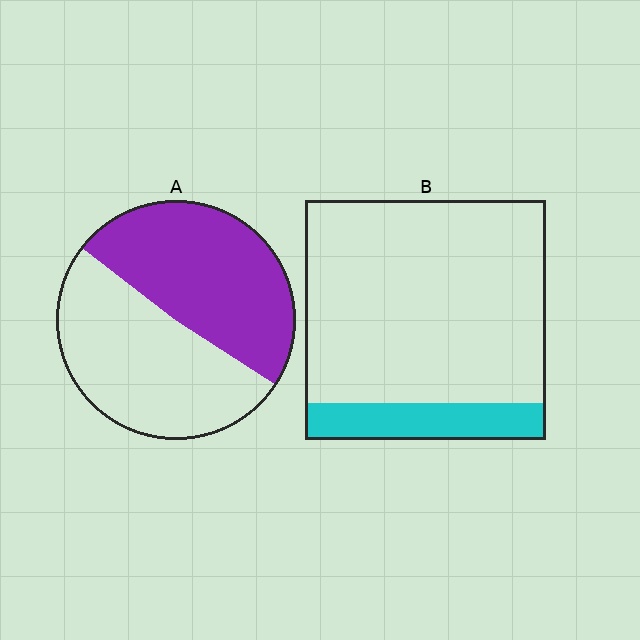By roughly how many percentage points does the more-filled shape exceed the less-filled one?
By roughly 35 percentage points (A over B).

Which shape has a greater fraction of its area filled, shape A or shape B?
Shape A.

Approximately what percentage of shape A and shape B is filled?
A is approximately 50% and B is approximately 15%.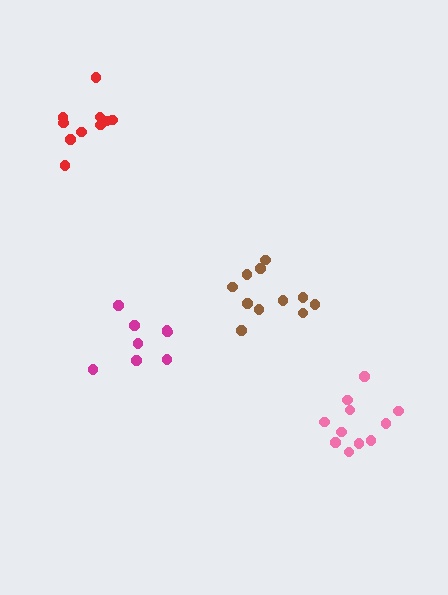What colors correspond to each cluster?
The clusters are colored: red, magenta, pink, brown.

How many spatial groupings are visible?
There are 4 spatial groupings.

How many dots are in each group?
Group 1: 10 dots, Group 2: 8 dots, Group 3: 11 dots, Group 4: 11 dots (40 total).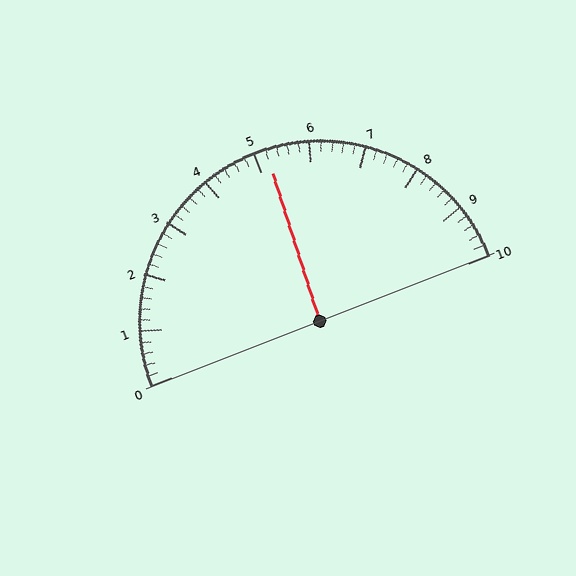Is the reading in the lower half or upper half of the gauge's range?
The reading is in the upper half of the range (0 to 10).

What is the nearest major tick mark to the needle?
The nearest major tick mark is 5.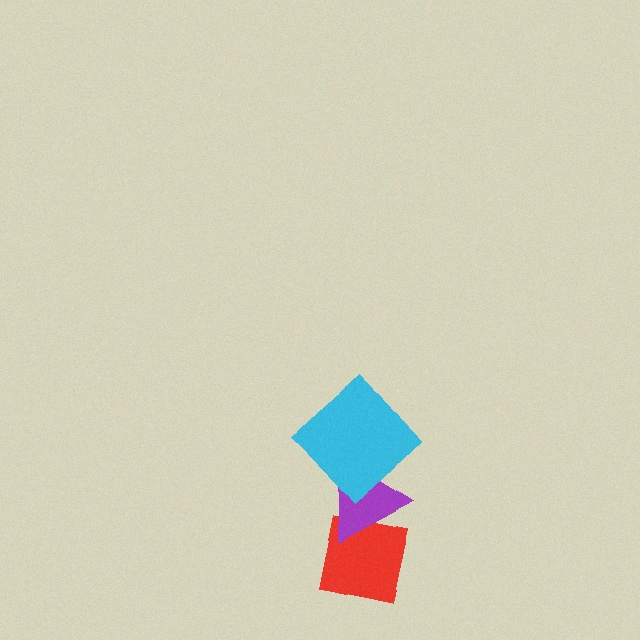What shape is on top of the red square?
The purple triangle is on top of the red square.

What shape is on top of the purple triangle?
The cyan diamond is on top of the purple triangle.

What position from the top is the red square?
The red square is 3rd from the top.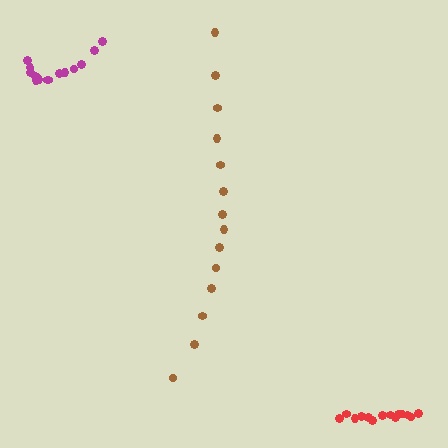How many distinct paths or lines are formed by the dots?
There are 3 distinct paths.